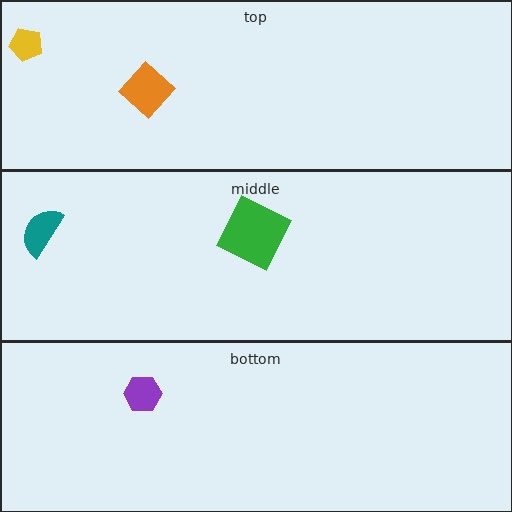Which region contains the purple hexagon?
The bottom region.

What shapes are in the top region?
The orange diamond, the yellow pentagon.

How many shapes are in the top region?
2.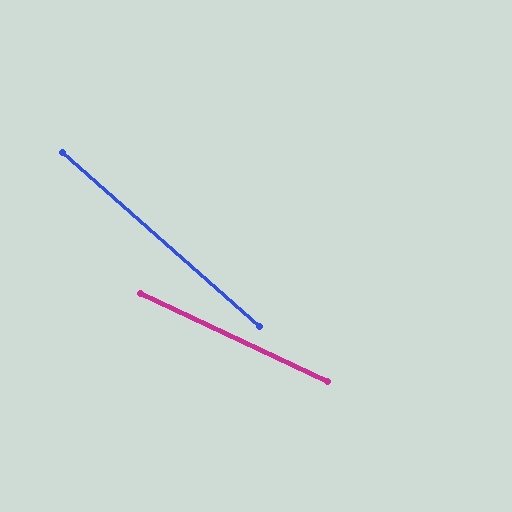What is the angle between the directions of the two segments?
Approximately 16 degrees.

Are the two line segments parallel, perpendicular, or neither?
Neither parallel nor perpendicular — they differ by about 16°.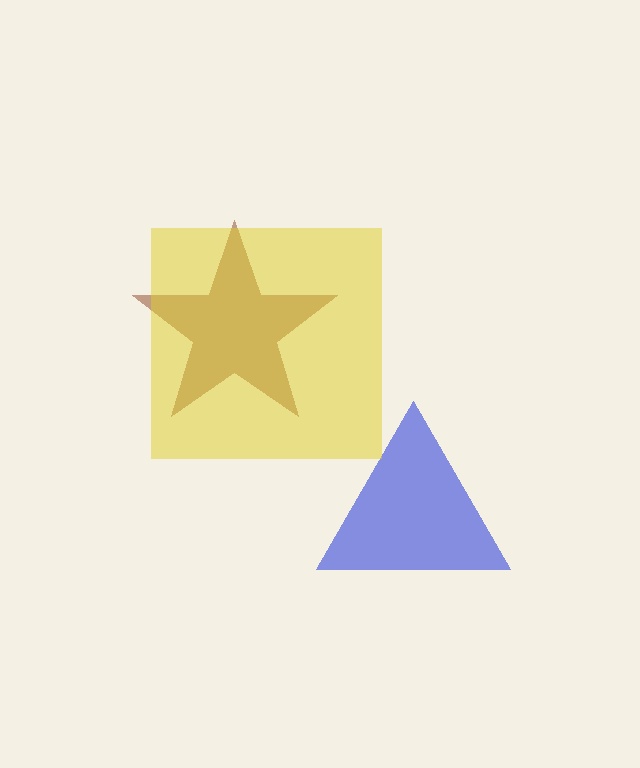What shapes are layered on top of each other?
The layered shapes are: a blue triangle, a brown star, a yellow square.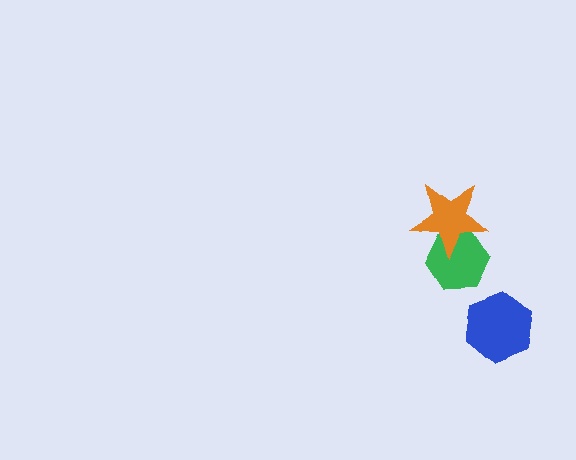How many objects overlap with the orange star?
1 object overlaps with the orange star.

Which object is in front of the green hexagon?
The orange star is in front of the green hexagon.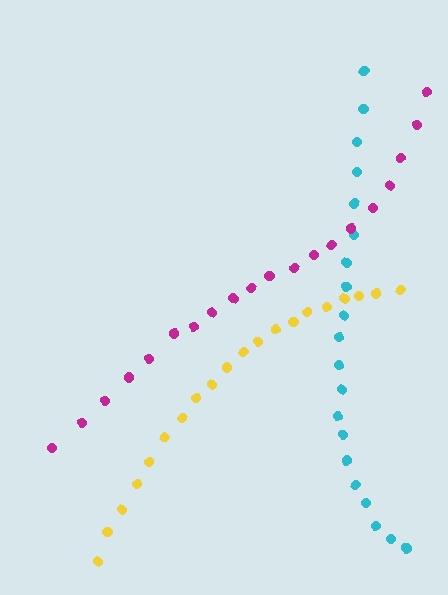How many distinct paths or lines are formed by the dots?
There are 3 distinct paths.